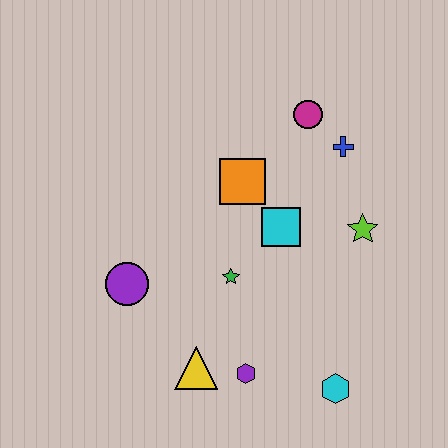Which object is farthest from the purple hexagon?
The magenta circle is farthest from the purple hexagon.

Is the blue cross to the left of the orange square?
No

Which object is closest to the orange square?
The cyan square is closest to the orange square.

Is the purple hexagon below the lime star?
Yes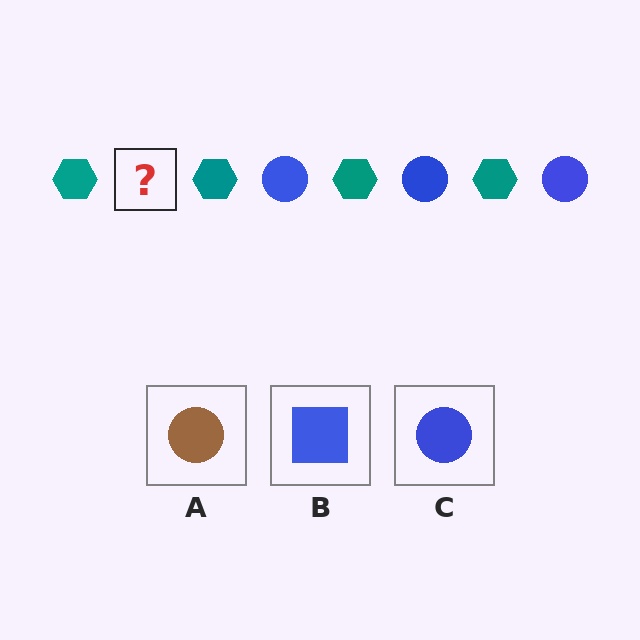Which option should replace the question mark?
Option C.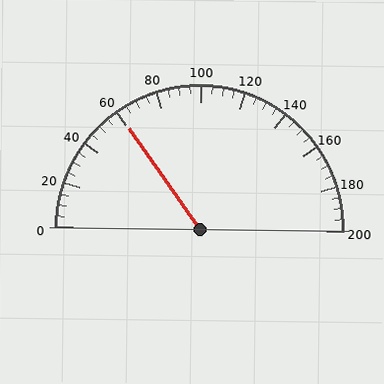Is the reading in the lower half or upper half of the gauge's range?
The reading is in the lower half of the range (0 to 200).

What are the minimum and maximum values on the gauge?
The gauge ranges from 0 to 200.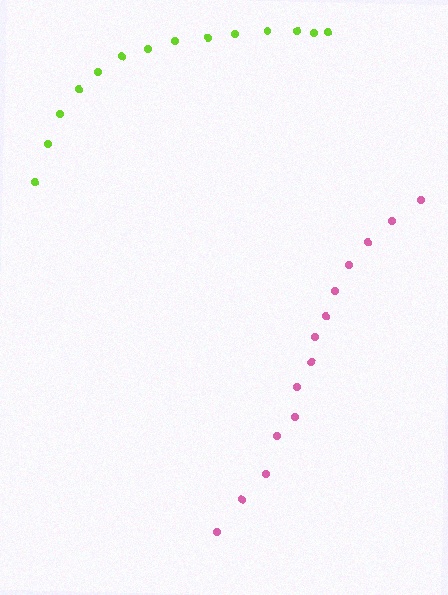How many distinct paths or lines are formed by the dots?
There are 2 distinct paths.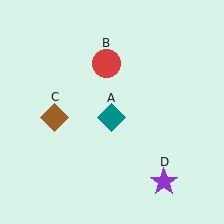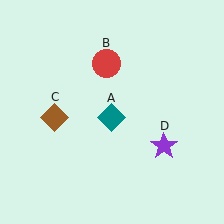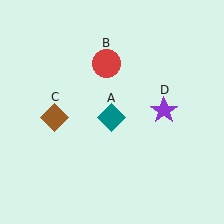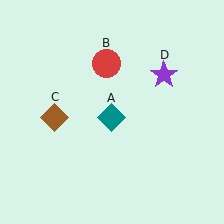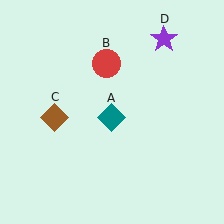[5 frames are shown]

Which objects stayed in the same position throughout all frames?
Teal diamond (object A) and red circle (object B) and brown diamond (object C) remained stationary.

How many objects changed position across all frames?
1 object changed position: purple star (object D).